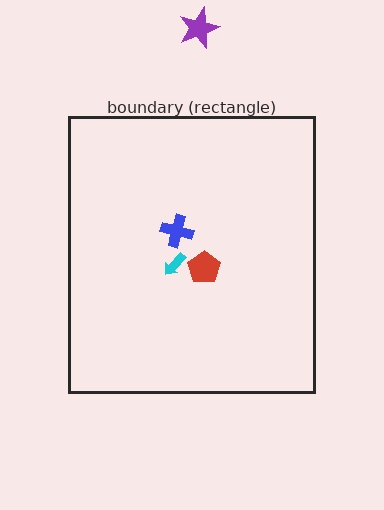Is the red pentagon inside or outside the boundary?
Inside.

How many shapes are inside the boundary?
3 inside, 1 outside.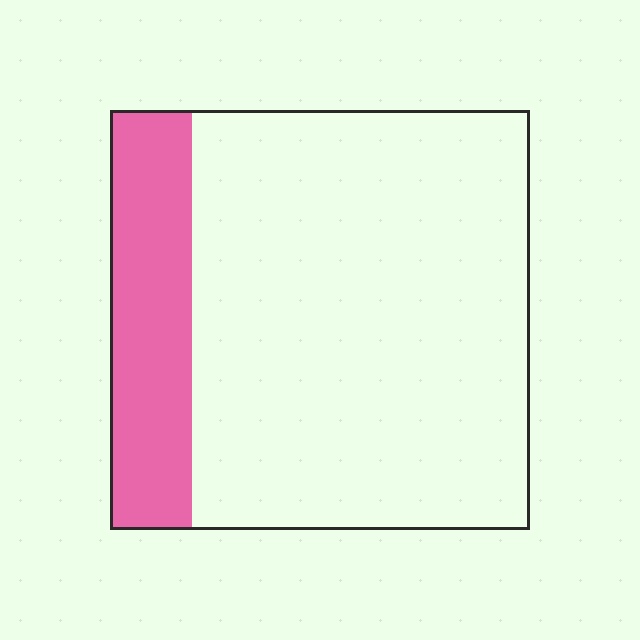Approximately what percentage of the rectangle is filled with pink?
Approximately 20%.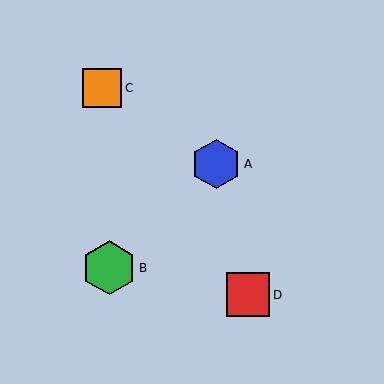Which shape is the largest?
The green hexagon (labeled B) is the largest.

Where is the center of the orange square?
The center of the orange square is at (102, 88).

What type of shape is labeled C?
Shape C is an orange square.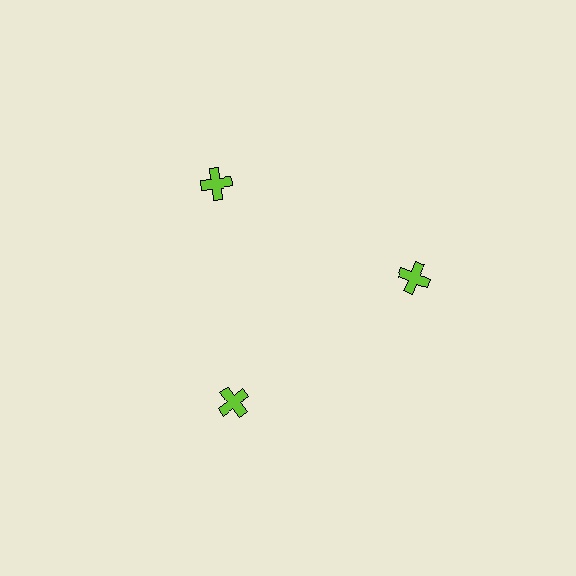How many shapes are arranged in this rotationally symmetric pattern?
There are 3 shapes, arranged in 3 groups of 1.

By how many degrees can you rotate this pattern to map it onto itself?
The pattern maps onto itself every 120 degrees of rotation.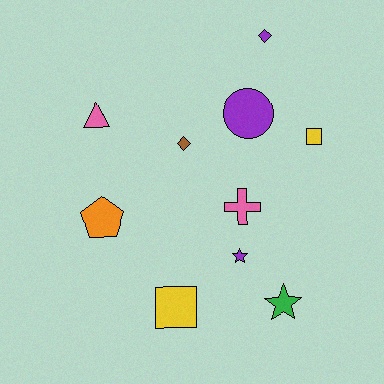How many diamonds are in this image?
There are 2 diamonds.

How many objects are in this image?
There are 10 objects.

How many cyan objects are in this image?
There are no cyan objects.